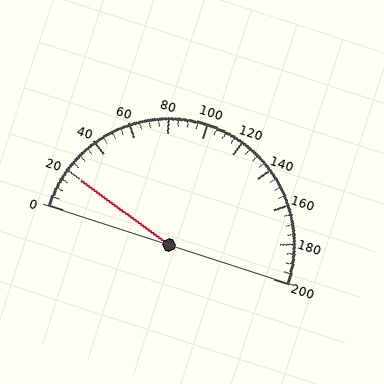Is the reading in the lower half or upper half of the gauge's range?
The reading is in the lower half of the range (0 to 200).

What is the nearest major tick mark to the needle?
The nearest major tick mark is 20.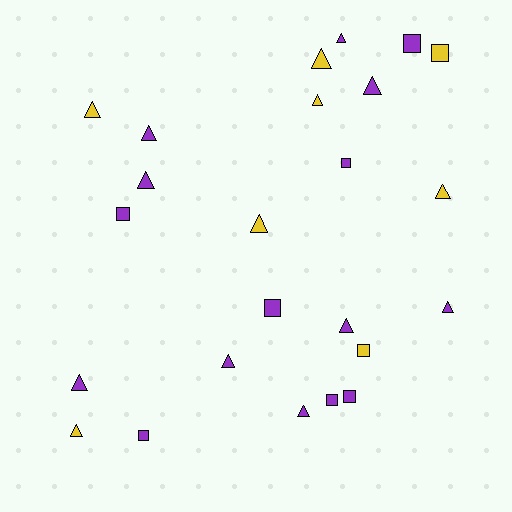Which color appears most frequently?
Purple, with 16 objects.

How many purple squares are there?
There are 7 purple squares.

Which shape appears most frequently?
Triangle, with 15 objects.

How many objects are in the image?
There are 24 objects.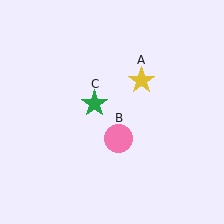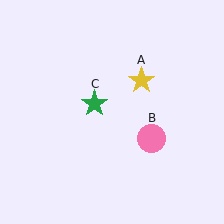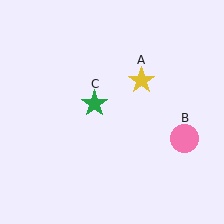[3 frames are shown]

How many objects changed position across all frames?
1 object changed position: pink circle (object B).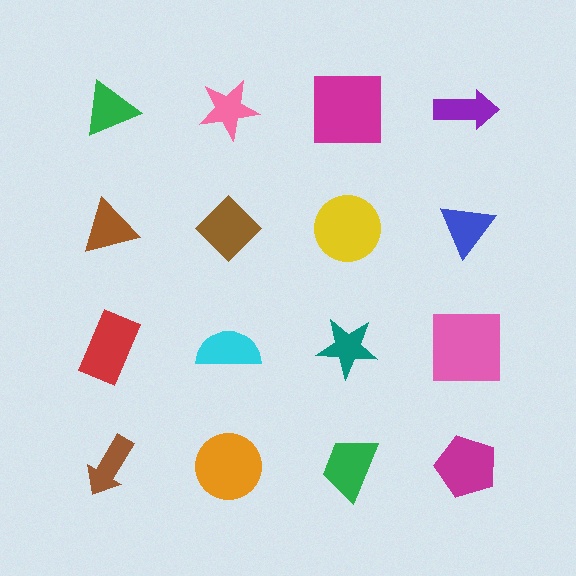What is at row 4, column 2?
An orange circle.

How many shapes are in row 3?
4 shapes.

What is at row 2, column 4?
A blue triangle.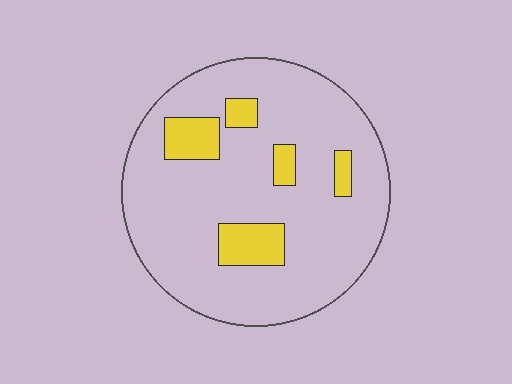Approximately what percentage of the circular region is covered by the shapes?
Approximately 15%.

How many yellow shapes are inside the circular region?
5.